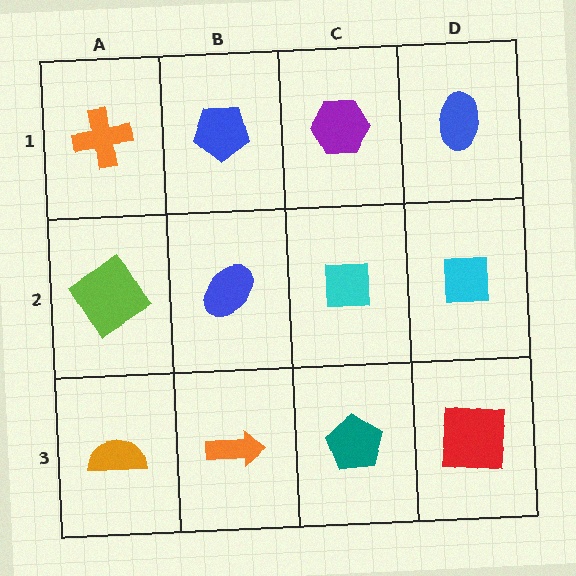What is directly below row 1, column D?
A cyan square.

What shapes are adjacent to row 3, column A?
A lime diamond (row 2, column A), an orange arrow (row 3, column B).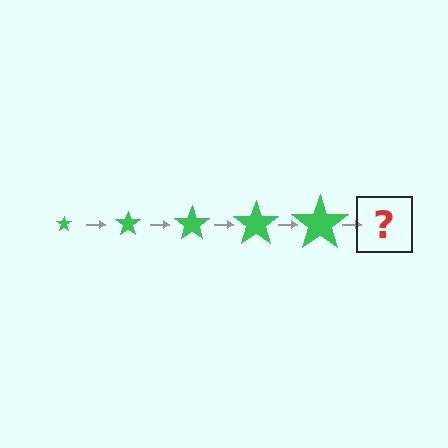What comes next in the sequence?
The next element should be a green star, larger than the previous one.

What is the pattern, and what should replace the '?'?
The pattern is that the star gets progressively larger each step. The '?' should be a green star, larger than the previous one.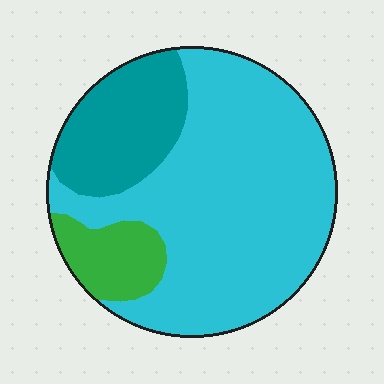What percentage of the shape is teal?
Teal takes up less than a quarter of the shape.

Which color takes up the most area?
Cyan, at roughly 70%.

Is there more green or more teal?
Teal.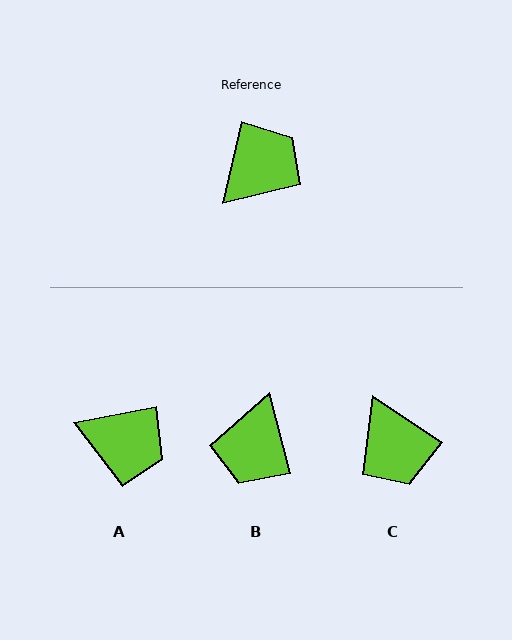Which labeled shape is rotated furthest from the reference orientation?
B, about 152 degrees away.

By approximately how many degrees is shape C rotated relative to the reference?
Approximately 111 degrees clockwise.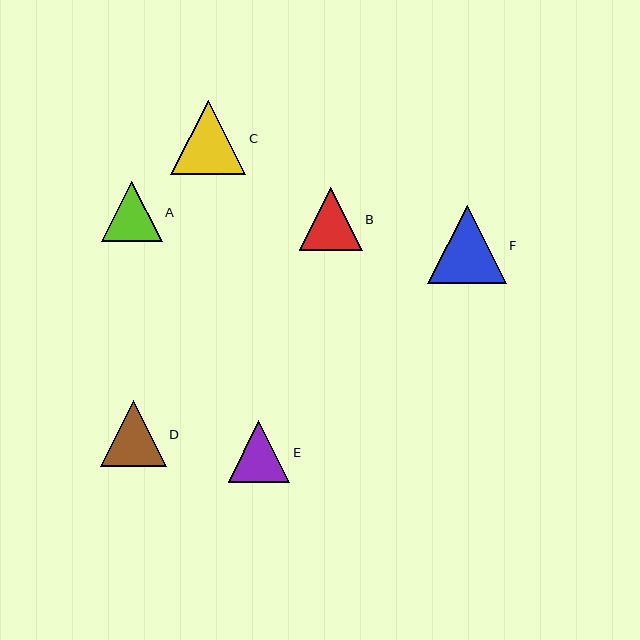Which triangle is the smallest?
Triangle A is the smallest with a size of approximately 60 pixels.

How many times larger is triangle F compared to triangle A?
Triangle F is approximately 1.3 times the size of triangle A.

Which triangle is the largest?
Triangle F is the largest with a size of approximately 78 pixels.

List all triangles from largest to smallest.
From largest to smallest: F, C, D, B, E, A.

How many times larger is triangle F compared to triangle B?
Triangle F is approximately 1.2 times the size of triangle B.